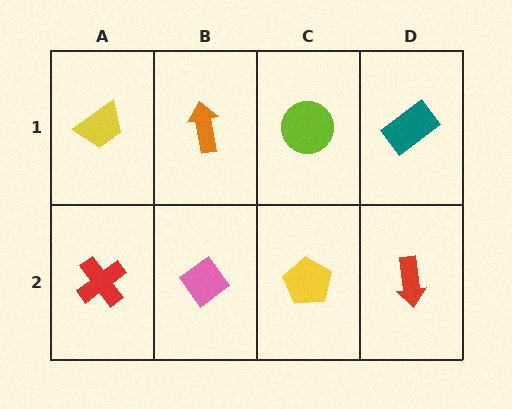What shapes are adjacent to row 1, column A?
A red cross (row 2, column A), an orange arrow (row 1, column B).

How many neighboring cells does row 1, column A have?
2.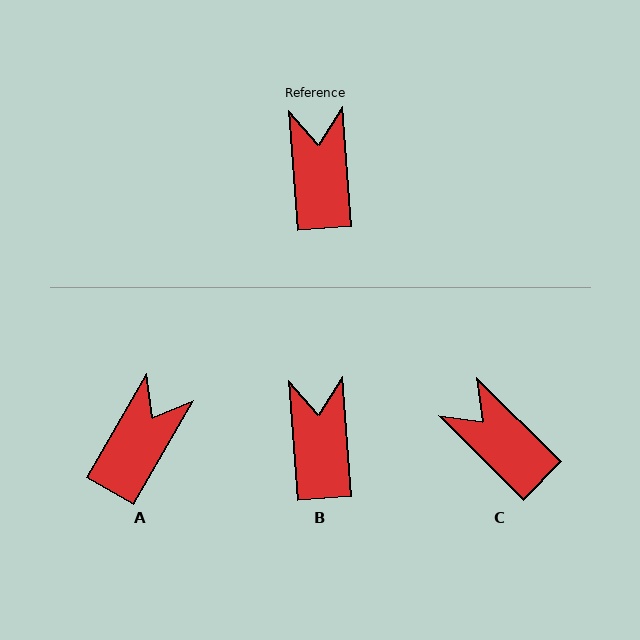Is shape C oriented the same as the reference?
No, it is off by about 41 degrees.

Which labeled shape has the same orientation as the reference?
B.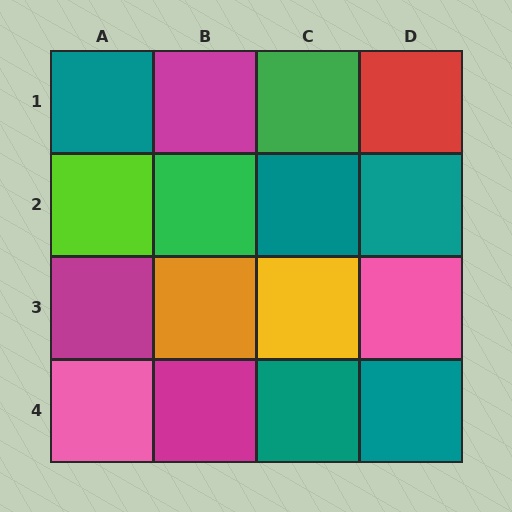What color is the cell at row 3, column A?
Magenta.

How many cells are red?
1 cell is red.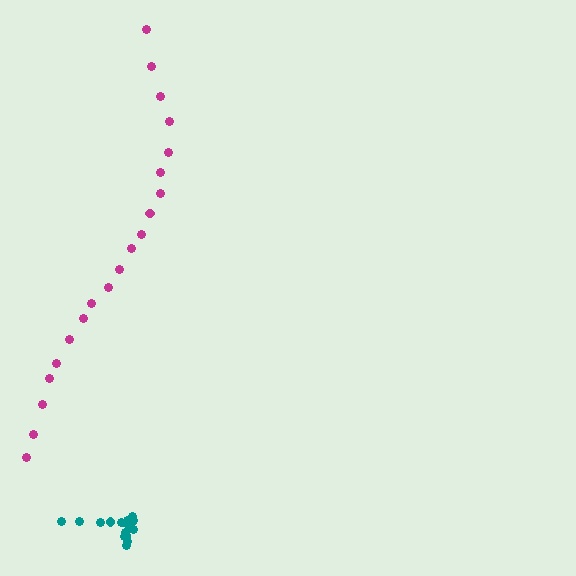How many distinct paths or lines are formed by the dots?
There are 2 distinct paths.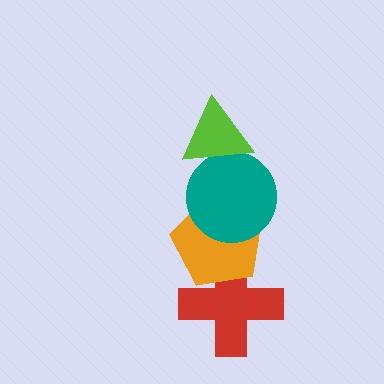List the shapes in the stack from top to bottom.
From top to bottom: the lime triangle, the teal circle, the orange pentagon, the red cross.